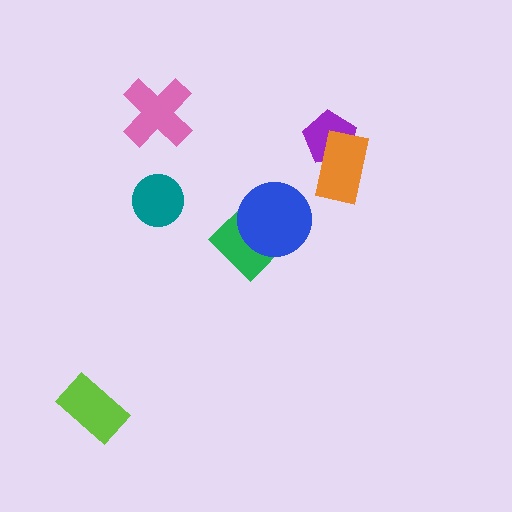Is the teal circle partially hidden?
No, no other shape covers it.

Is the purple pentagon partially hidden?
Yes, it is partially covered by another shape.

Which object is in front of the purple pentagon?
The orange rectangle is in front of the purple pentagon.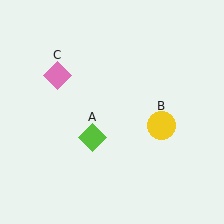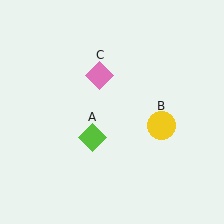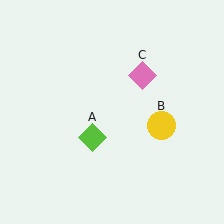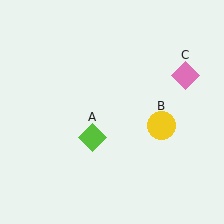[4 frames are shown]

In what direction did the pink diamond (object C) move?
The pink diamond (object C) moved right.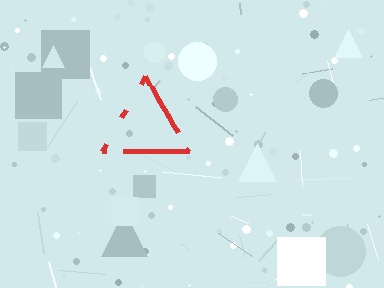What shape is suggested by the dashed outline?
The dashed outline suggests a triangle.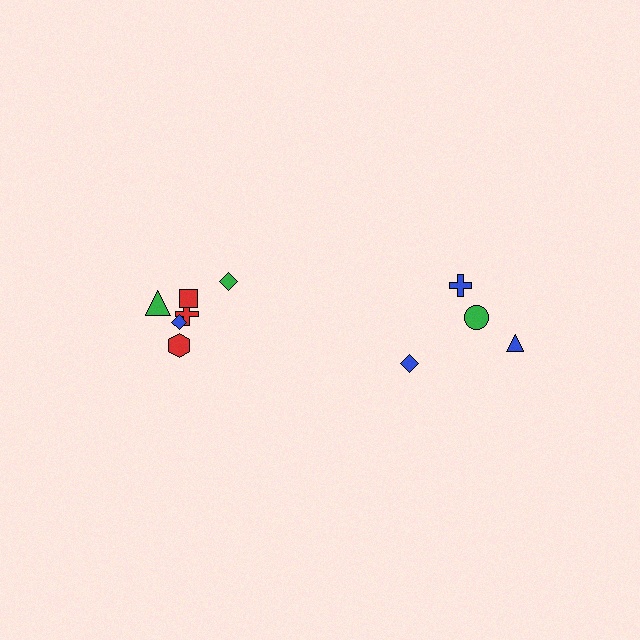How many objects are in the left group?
There are 6 objects.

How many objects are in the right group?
There are 4 objects.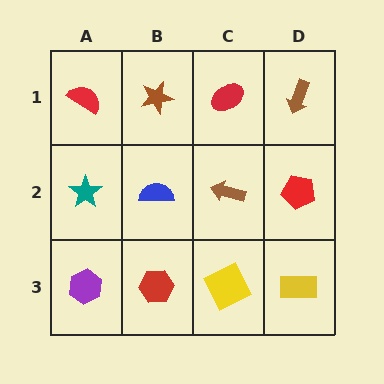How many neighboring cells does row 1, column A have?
2.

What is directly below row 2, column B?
A red hexagon.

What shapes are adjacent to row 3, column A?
A teal star (row 2, column A), a red hexagon (row 3, column B).